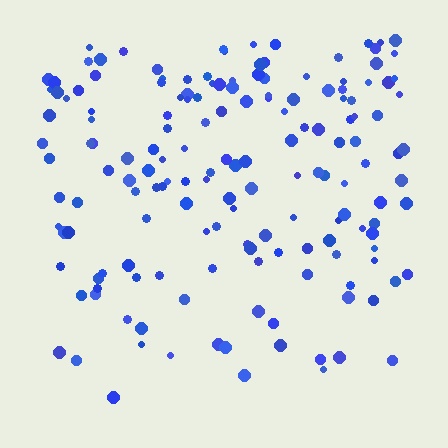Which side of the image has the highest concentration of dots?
The top.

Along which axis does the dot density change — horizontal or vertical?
Vertical.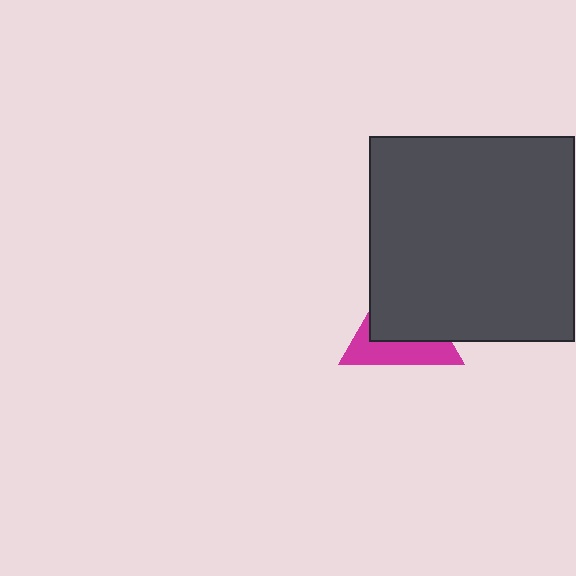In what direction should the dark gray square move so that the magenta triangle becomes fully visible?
The dark gray square should move toward the upper-right. That is the shortest direction to clear the overlap and leave the magenta triangle fully visible.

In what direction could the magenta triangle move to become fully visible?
The magenta triangle could move toward the lower-left. That would shift it out from behind the dark gray square entirely.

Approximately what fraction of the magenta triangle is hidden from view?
Roughly 57% of the magenta triangle is hidden behind the dark gray square.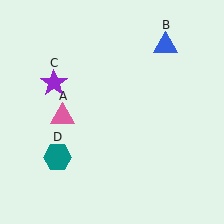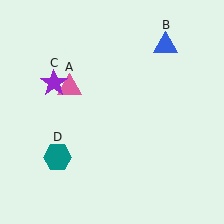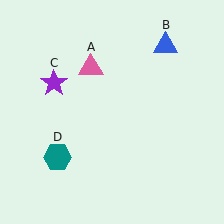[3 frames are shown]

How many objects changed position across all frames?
1 object changed position: pink triangle (object A).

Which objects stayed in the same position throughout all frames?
Blue triangle (object B) and purple star (object C) and teal hexagon (object D) remained stationary.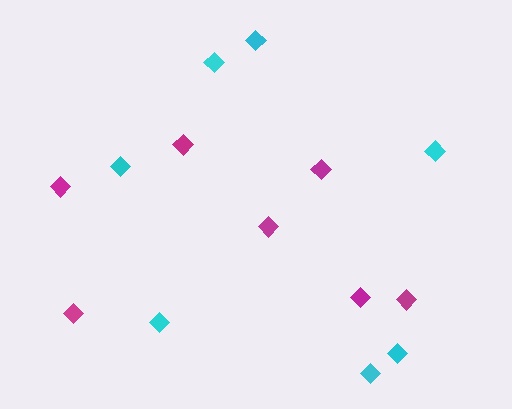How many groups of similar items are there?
There are 2 groups: one group of cyan diamonds (7) and one group of magenta diamonds (7).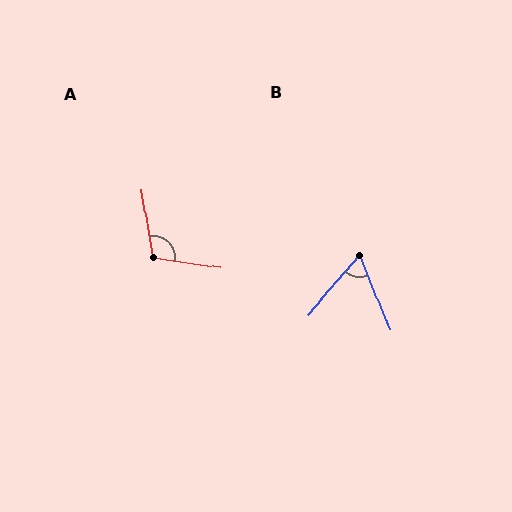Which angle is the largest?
A, at approximately 108 degrees.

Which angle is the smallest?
B, at approximately 62 degrees.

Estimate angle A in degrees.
Approximately 108 degrees.